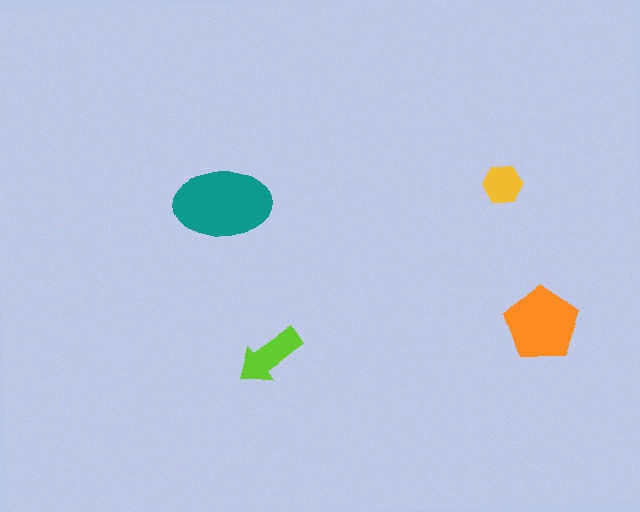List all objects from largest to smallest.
The teal ellipse, the orange pentagon, the lime arrow, the yellow hexagon.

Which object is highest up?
The yellow hexagon is topmost.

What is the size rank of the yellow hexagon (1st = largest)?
4th.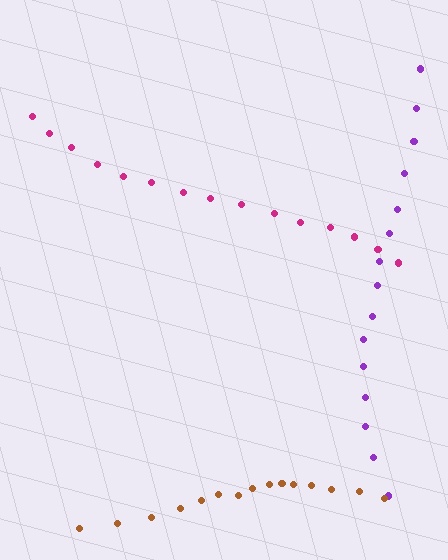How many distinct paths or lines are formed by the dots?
There are 3 distinct paths.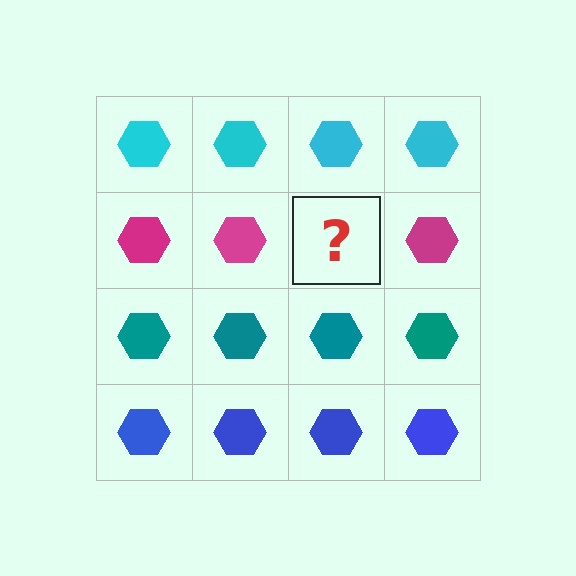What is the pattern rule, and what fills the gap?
The rule is that each row has a consistent color. The gap should be filled with a magenta hexagon.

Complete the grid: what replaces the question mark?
The question mark should be replaced with a magenta hexagon.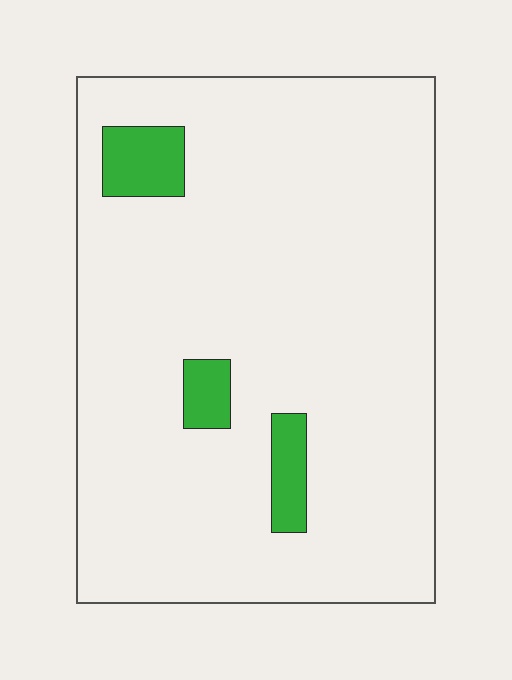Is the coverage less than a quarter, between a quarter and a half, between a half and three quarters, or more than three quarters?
Less than a quarter.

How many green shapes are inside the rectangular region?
3.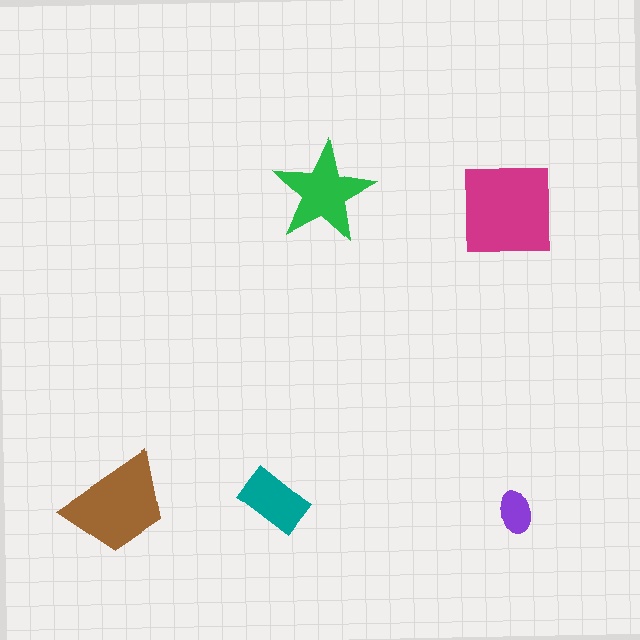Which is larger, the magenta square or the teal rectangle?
The magenta square.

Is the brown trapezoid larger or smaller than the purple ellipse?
Larger.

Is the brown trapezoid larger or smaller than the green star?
Larger.